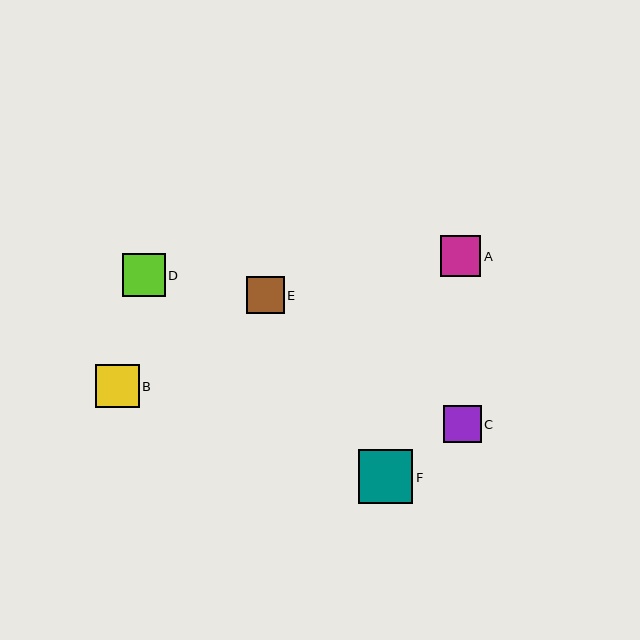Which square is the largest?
Square F is the largest with a size of approximately 54 pixels.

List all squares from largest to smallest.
From largest to smallest: F, B, D, A, E, C.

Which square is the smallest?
Square C is the smallest with a size of approximately 37 pixels.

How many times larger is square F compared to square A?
Square F is approximately 1.3 times the size of square A.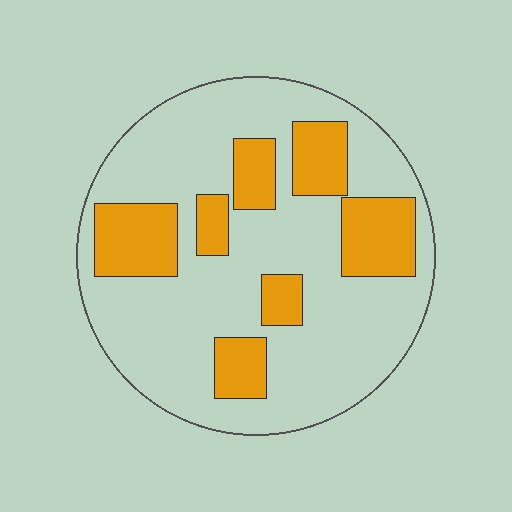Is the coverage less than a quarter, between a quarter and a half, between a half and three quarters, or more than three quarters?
Between a quarter and a half.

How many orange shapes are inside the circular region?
7.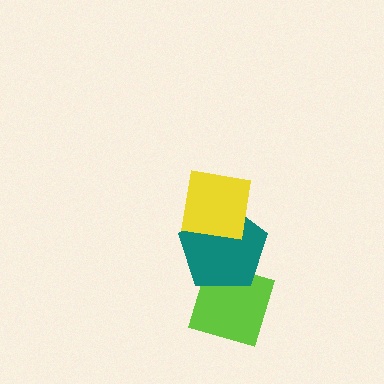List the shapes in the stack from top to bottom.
From top to bottom: the yellow square, the teal pentagon, the lime diamond.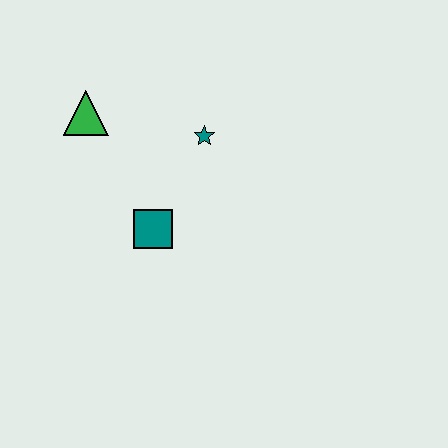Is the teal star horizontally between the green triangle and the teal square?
No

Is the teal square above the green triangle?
No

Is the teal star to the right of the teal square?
Yes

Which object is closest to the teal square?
The teal star is closest to the teal square.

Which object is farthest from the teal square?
The green triangle is farthest from the teal square.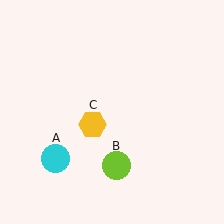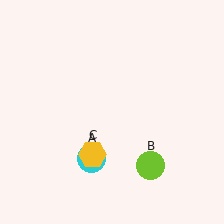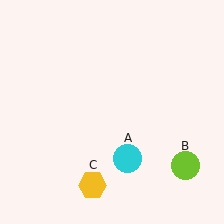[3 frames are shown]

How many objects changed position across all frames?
3 objects changed position: cyan circle (object A), lime circle (object B), yellow hexagon (object C).